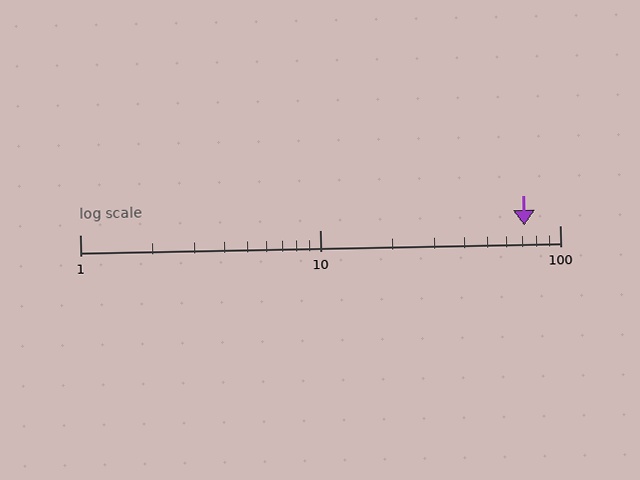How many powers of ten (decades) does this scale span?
The scale spans 2 decades, from 1 to 100.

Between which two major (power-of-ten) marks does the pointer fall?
The pointer is between 10 and 100.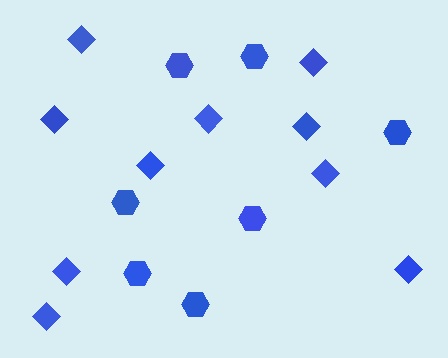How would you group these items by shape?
There are 2 groups: one group of hexagons (7) and one group of diamonds (10).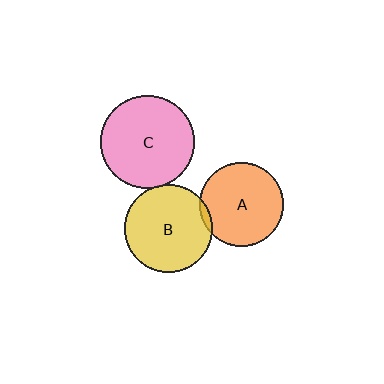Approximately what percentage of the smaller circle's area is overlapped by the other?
Approximately 5%.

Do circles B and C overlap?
Yes.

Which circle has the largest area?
Circle C (pink).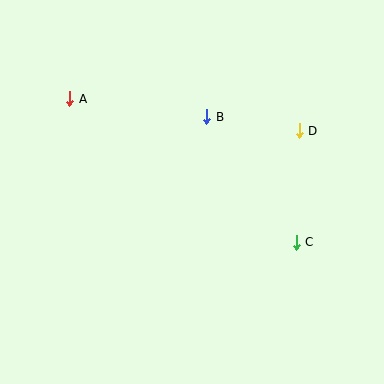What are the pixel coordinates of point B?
Point B is at (207, 117).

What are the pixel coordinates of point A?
Point A is at (70, 99).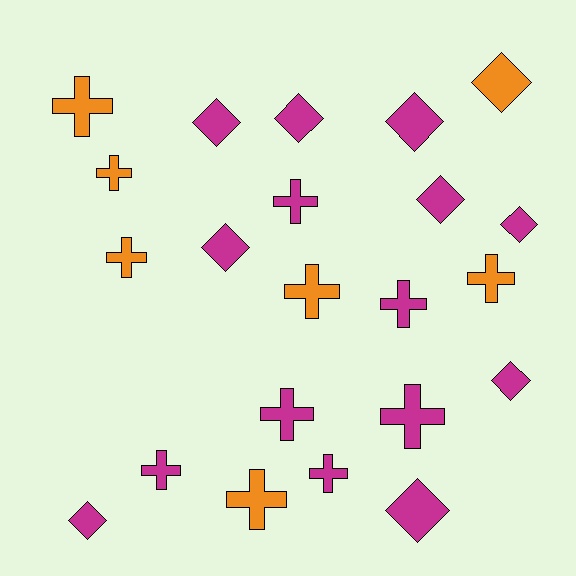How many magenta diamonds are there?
There are 9 magenta diamonds.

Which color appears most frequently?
Magenta, with 15 objects.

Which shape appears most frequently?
Cross, with 12 objects.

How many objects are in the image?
There are 22 objects.